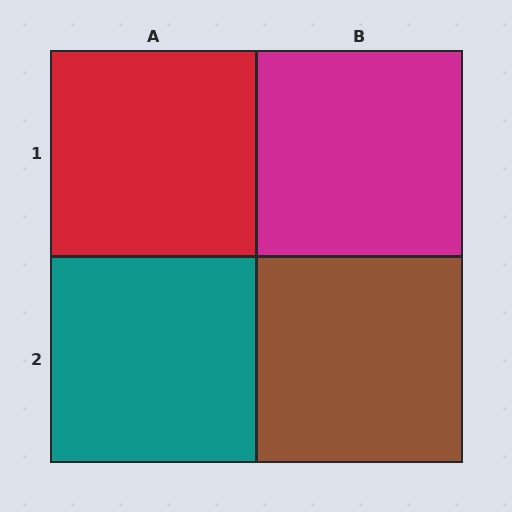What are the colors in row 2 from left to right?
Teal, brown.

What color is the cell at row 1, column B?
Magenta.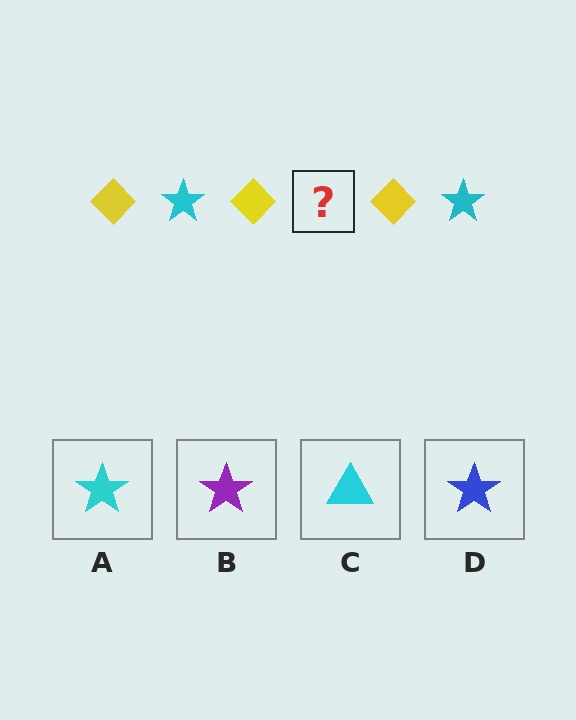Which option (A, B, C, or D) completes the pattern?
A.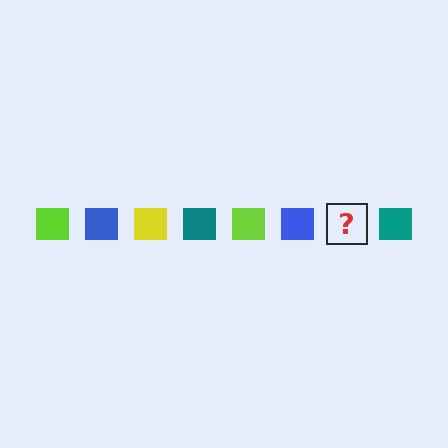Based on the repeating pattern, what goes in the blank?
The blank should be a yellow square.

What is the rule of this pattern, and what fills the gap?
The rule is that the pattern cycles through lime, blue, yellow, teal squares. The gap should be filled with a yellow square.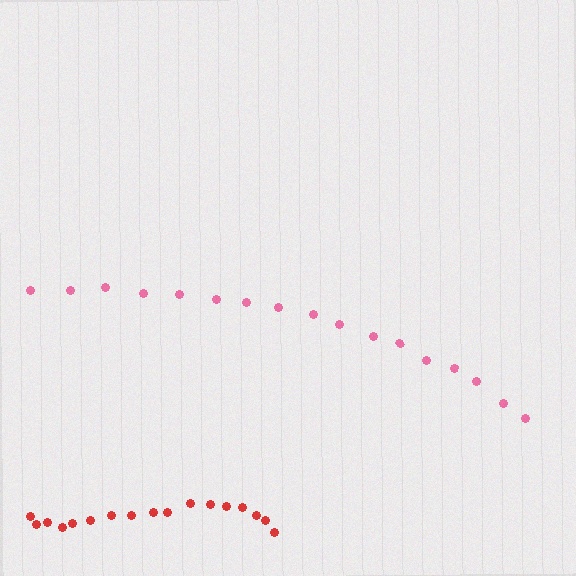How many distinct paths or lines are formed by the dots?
There are 2 distinct paths.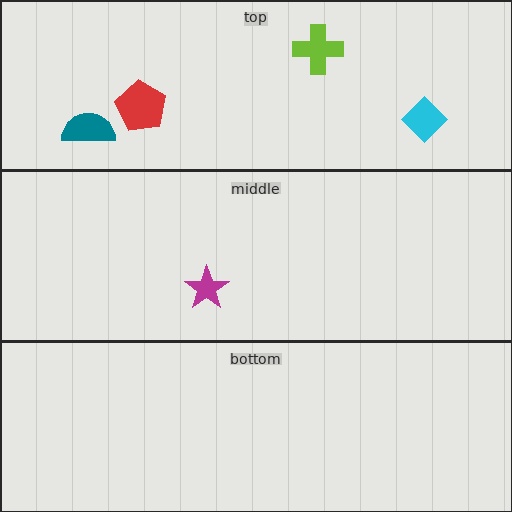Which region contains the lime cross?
The top region.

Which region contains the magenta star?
The middle region.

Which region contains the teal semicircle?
The top region.